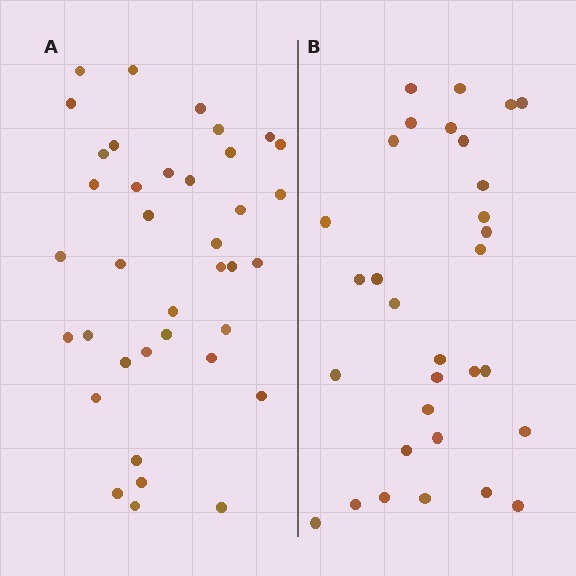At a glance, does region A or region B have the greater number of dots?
Region A (the left region) has more dots.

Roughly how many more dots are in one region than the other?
Region A has roughly 8 or so more dots than region B.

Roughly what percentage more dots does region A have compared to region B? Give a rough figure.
About 25% more.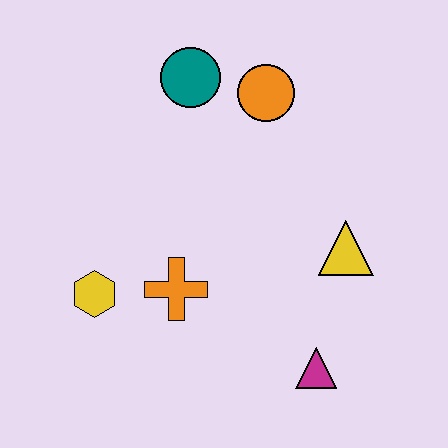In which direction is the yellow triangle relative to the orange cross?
The yellow triangle is to the right of the orange cross.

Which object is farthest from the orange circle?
The magenta triangle is farthest from the orange circle.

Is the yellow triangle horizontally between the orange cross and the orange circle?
No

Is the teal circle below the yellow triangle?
No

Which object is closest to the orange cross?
The yellow hexagon is closest to the orange cross.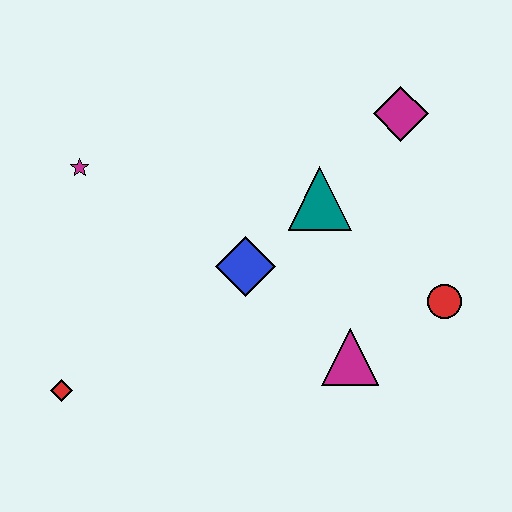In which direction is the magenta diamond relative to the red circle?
The magenta diamond is above the red circle.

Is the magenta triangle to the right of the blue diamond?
Yes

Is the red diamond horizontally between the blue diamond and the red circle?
No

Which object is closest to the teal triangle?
The blue diamond is closest to the teal triangle.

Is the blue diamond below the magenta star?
Yes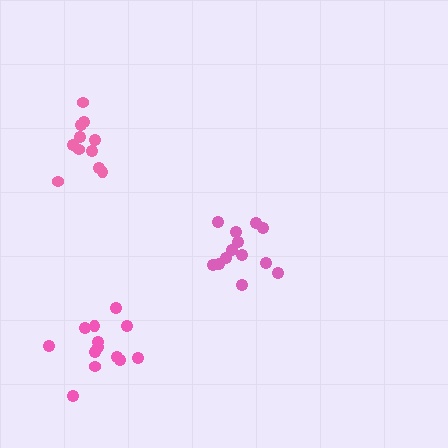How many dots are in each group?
Group 1: 13 dots, Group 2: 13 dots, Group 3: 11 dots (37 total).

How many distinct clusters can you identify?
There are 3 distinct clusters.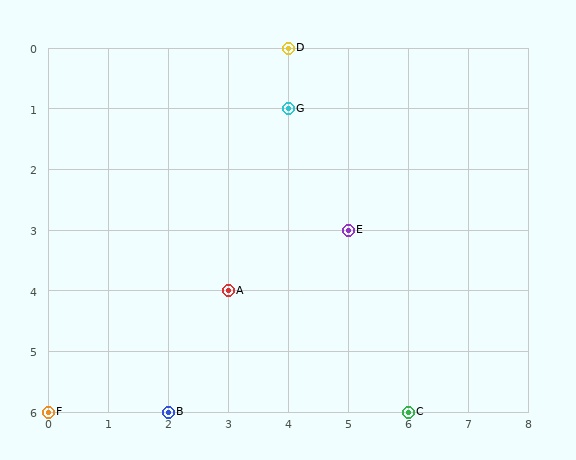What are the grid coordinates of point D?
Point D is at grid coordinates (4, 0).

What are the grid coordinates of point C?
Point C is at grid coordinates (6, 6).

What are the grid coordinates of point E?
Point E is at grid coordinates (5, 3).